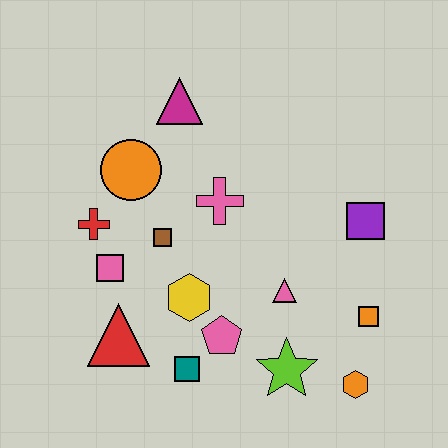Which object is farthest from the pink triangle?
The magenta triangle is farthest from the pink triangle.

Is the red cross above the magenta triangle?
No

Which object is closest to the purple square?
The orange square is closest to the purple square.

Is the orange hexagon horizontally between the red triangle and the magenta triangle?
No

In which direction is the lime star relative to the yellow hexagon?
The lime star is to the right of the yellow hexagon.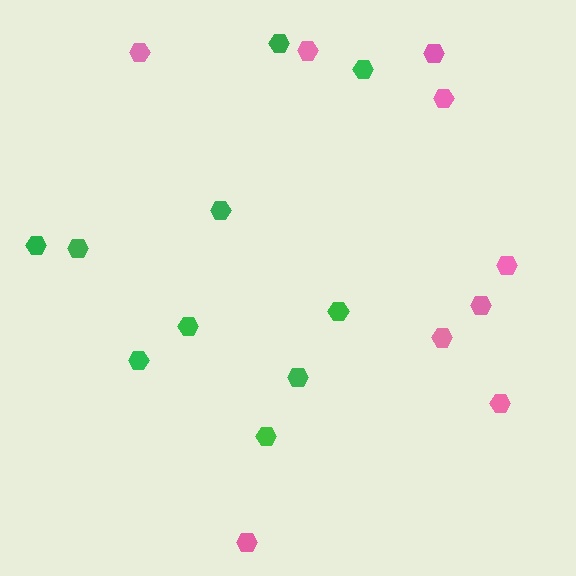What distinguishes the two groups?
There are 2 groups: one group of pink hexagons (9) and one group of green hexagons (10).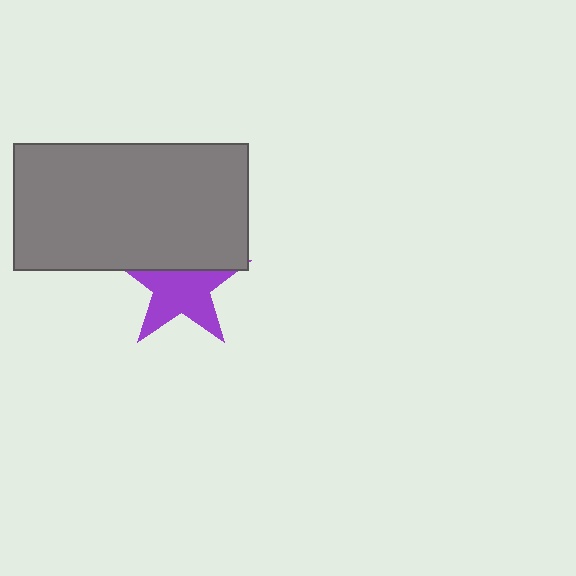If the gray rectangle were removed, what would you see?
You would see the complete purple star.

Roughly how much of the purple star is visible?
About half of it is visible (roughly 63%).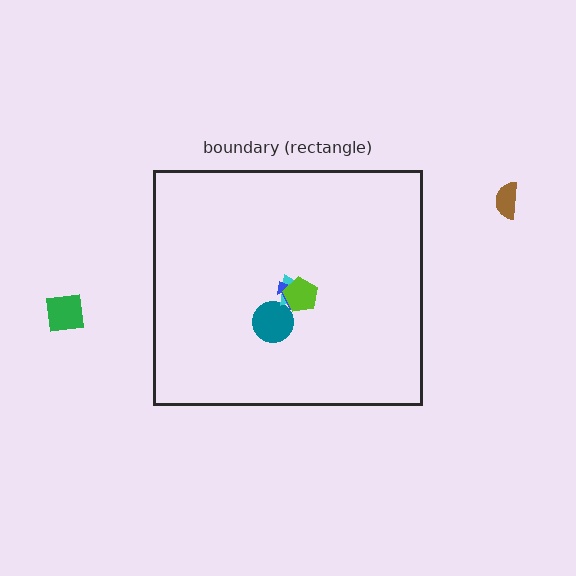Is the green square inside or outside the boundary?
Outside.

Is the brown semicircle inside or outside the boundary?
Outside.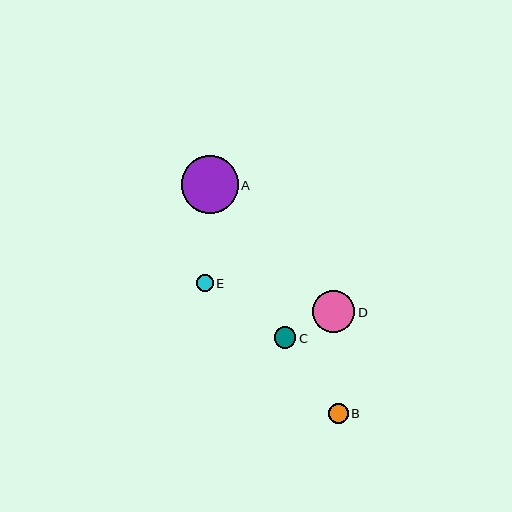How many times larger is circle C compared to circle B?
Circle C is approximately 1.1 times the size of circle B.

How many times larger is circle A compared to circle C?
Circle A is approximately 2.6 times the size of circle C.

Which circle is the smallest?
Circle E is the smallest with a size of approximately 17 pixels.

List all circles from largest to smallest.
From largest to smallest: A, D, C, B, E.